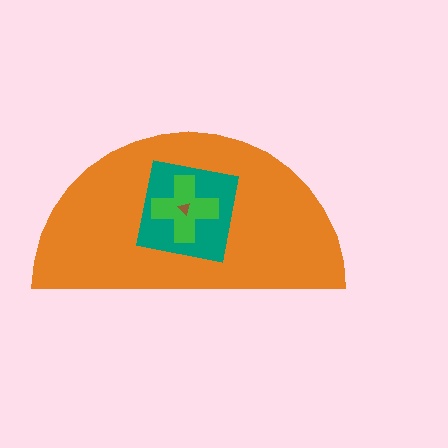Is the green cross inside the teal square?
Yes.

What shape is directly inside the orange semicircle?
The teal square.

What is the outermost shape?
The orange semicircle.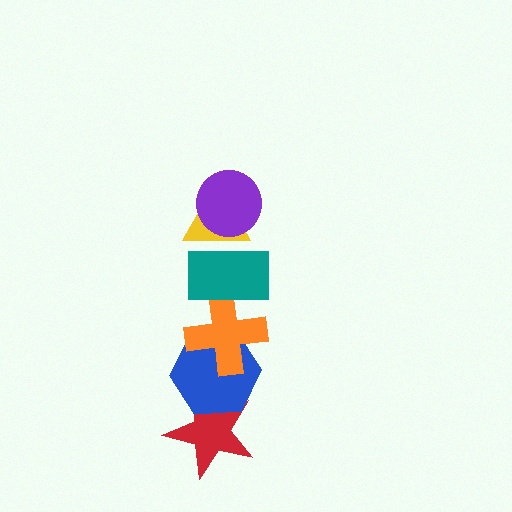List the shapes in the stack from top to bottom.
From top to bottom: the purple circle, the yellow triangle, the teal rectangle, the orange cross, the blue hexagon, the red star.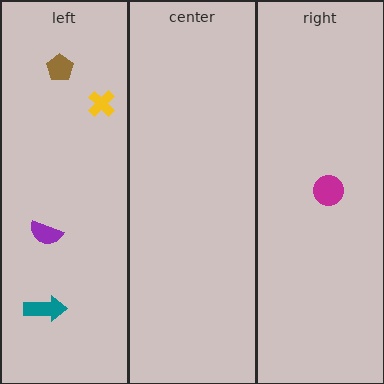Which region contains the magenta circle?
The right region.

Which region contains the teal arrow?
The left region.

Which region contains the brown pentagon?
The left region.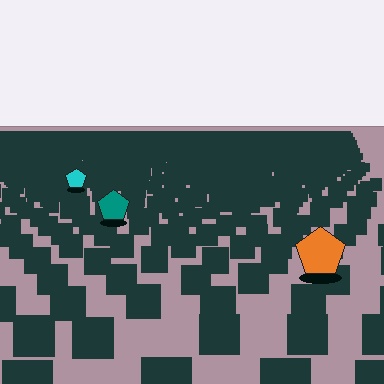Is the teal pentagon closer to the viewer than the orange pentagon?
No. The orange pentagon is closer — you can tell from the texture gradient: the ground texture is coarser near it.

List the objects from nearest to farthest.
From nearest to farthest: the orange pentagon, the teal pentagon, the cyan pentagon.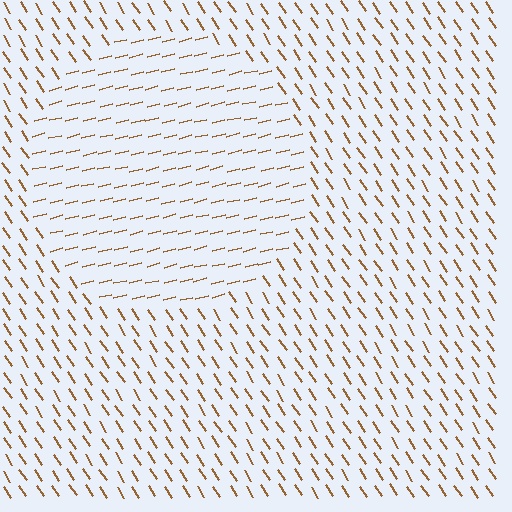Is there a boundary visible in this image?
Yes, there is a texture boundary formed by a change in line orientation.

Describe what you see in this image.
The image is filled with small brown line segments. A circle region in the image has lines oriented differently from the surrounding lines, creating a visible texture boundary.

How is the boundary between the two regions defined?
The boundary is defined purely by a change in line orientation (approximately 70 degrees difference). All lines are the same color and thickness.